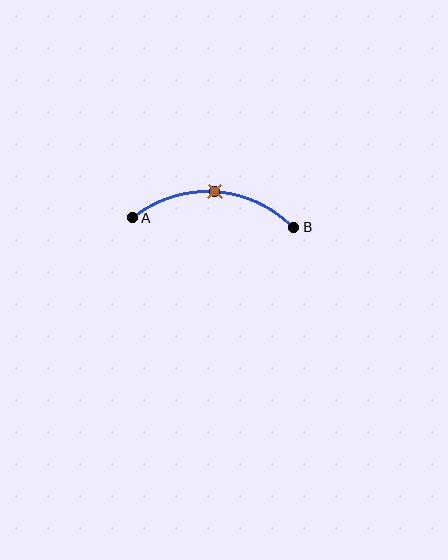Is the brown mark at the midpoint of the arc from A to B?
Yes. The brown mark lies on the arc at equal arc-length from both A and B — it is the arc midpoint.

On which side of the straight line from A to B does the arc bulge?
The arc bulges above the straight line connecting A and B.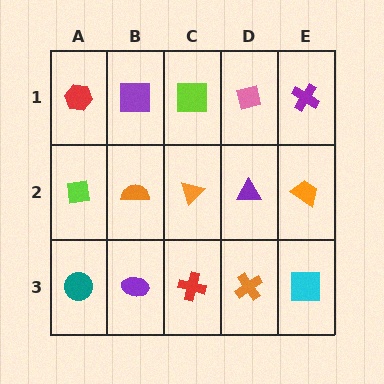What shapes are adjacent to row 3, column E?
An orange trapezoid (row 2, column E), an orange cross (row 3, column D).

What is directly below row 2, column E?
A cyan square.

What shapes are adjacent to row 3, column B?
An orange semicircle (row 2, column B), a teal circle (row 3, column A), a red cross (row 3, column C).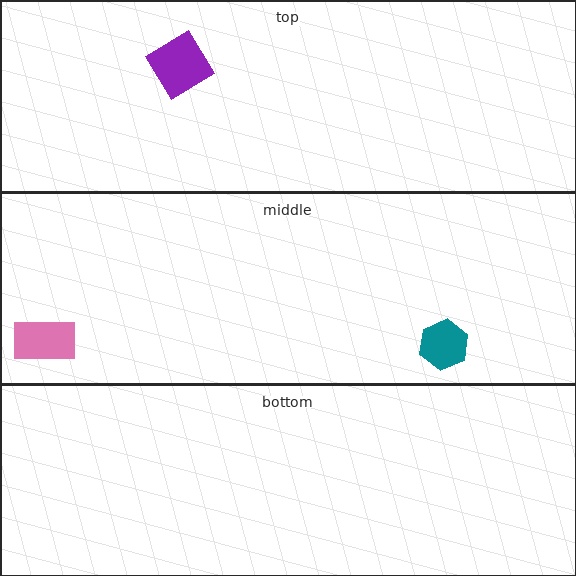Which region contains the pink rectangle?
The middle region.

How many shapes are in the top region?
1.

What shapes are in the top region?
The purple diamond.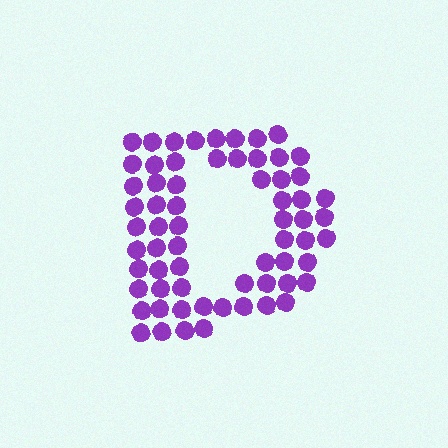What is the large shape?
The large shape is the letter D.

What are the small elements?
The small elements are circles.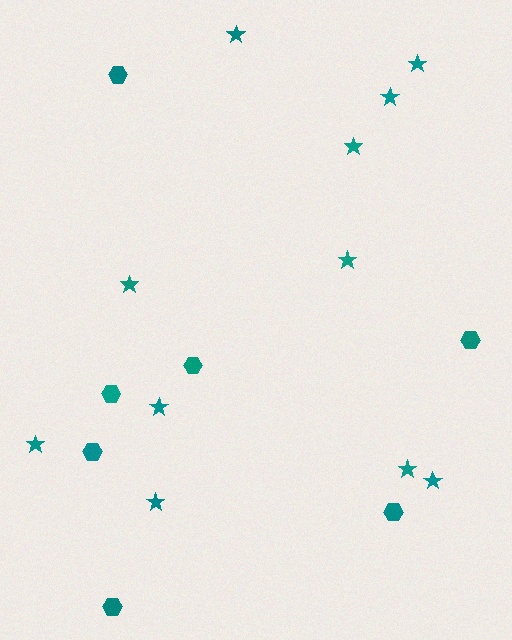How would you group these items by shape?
There are 2 groups: one group of stars (11) and one group of hexagons (7).